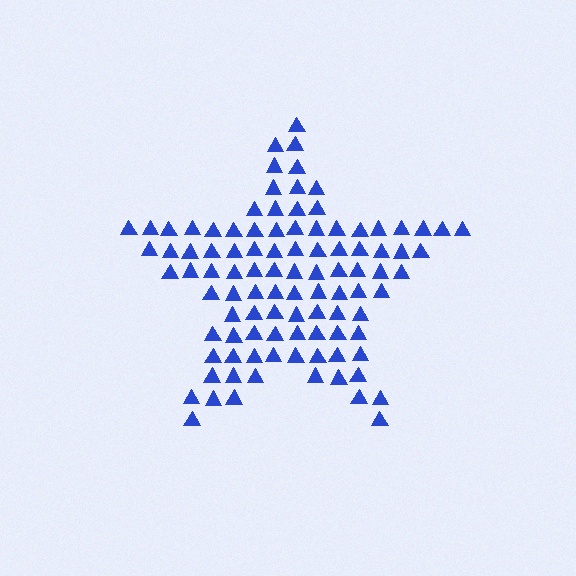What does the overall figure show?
The overall figure shows a star.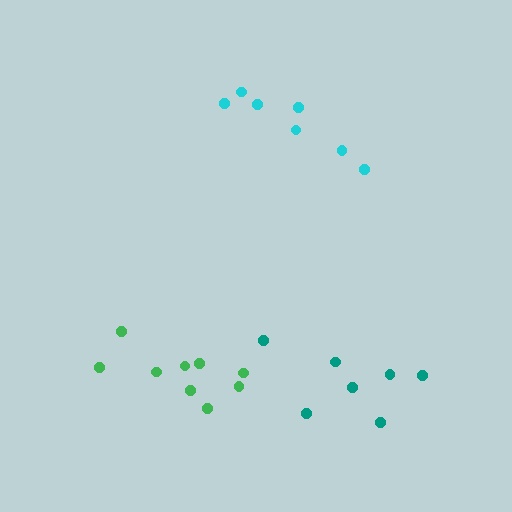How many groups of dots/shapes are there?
There are 3 groups.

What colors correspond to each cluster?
The clusters are colored: cyan, green, teal.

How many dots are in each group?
Group 1: 7 dots, Group 2: 9 dots, Group 3: 7 dots (23 total).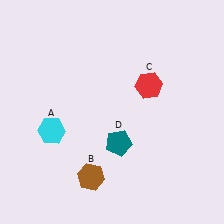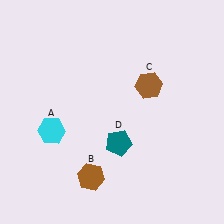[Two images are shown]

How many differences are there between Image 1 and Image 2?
There is 1 difference between the two images.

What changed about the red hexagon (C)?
In Image 1, C is red. In Image 2, it changed to brown.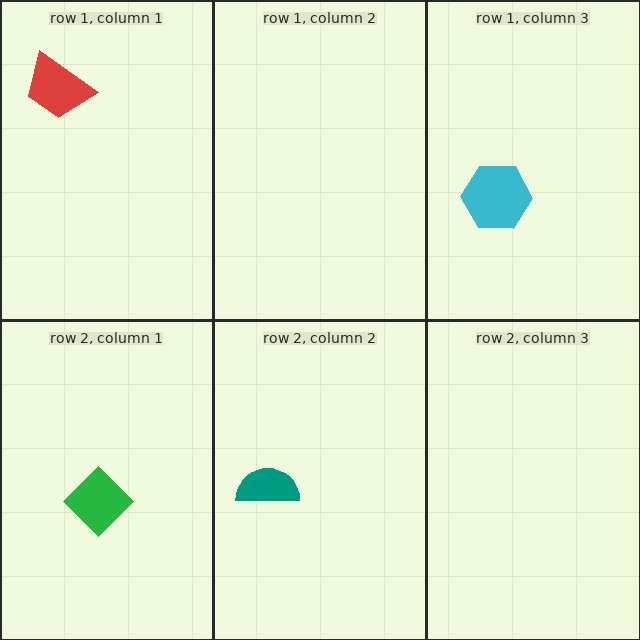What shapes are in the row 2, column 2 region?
The teal semicircle.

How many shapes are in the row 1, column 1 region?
1.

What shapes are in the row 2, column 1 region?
The green diamond.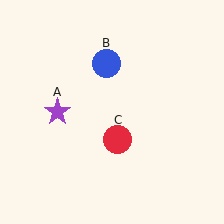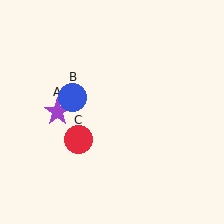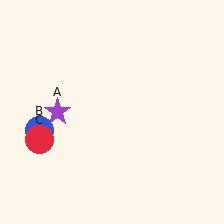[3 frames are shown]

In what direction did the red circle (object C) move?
The red circle (object C) moved left.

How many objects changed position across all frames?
2 objects changed position: blue circle (object B), red circle (object C).